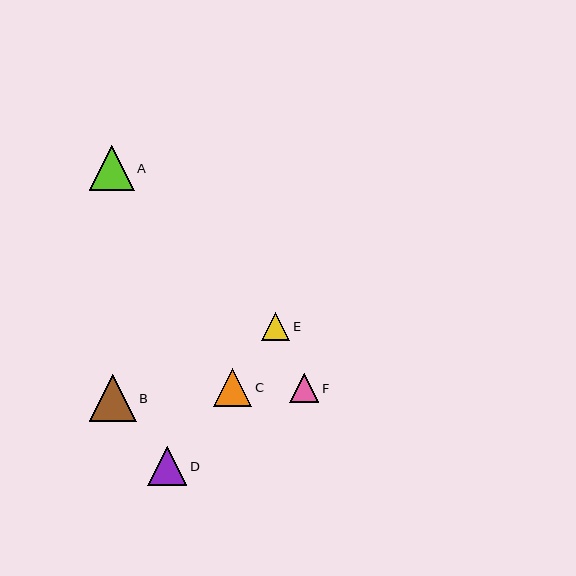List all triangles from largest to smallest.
From largest to smallest: B, A, D, C, F, E.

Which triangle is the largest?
Triangle B is the largest with a size of approximately 47 pixels.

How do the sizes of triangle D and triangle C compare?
Triangle D and triangle C are approximately the same size.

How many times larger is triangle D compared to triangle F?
Triangle D is approximately 1.4 times the size of triangle F.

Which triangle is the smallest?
Triangle E is the smallest with a size of approximately 28 pixels.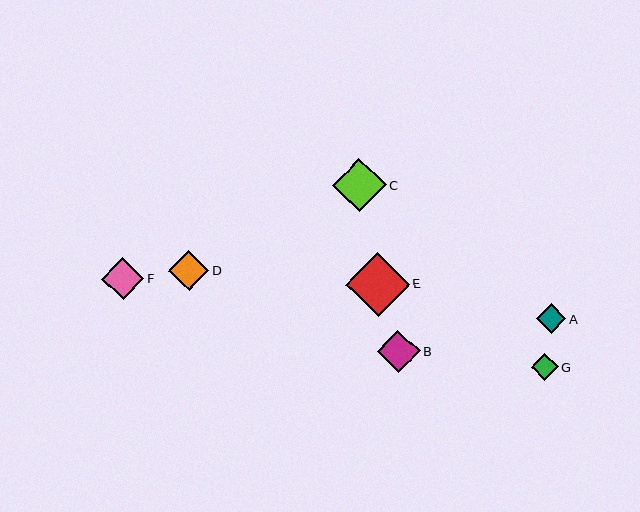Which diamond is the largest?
Diamond E is the largest with a size of approximately 64 pixels.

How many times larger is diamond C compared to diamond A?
Diamond C is approximately 1.8 times the size of diamond A.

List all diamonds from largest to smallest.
From largest to smallest: E, C, B, F, D, A, G.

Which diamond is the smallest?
Diamond G is the smallest with a size of approximately 27 pixels.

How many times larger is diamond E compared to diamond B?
Diamond E is approximately 1.5 times the size of diamond B.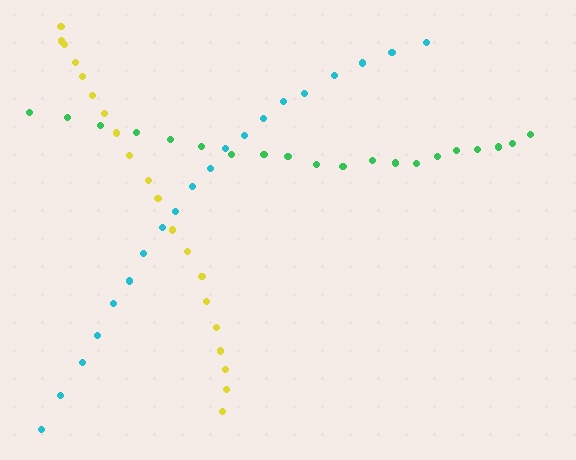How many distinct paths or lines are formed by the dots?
There are 3 distinct paths.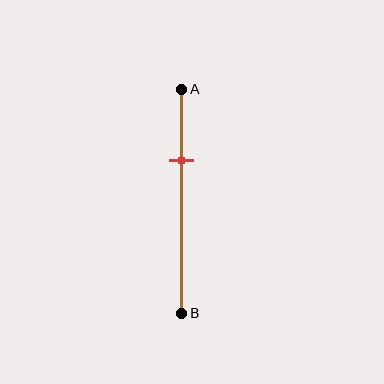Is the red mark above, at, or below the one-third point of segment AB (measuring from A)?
The red mark is approximately at the one-third point of segment AB.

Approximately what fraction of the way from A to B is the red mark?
The red mark is approximately 30% of the way from A to B.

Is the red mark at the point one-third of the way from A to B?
Yes, the mark is approximately at the one-third point.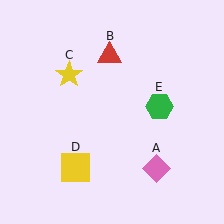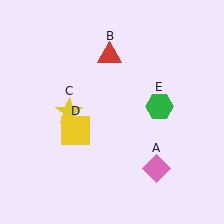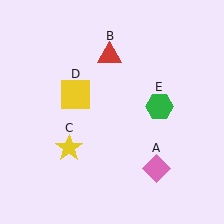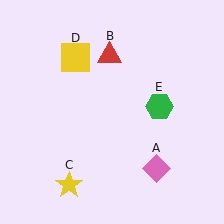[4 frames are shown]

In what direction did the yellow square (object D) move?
The yellow square (object D) moved up.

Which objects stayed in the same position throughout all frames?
Pink diamond (object A) and red triangle (object B) and green hexagon (object E) remained stationary.